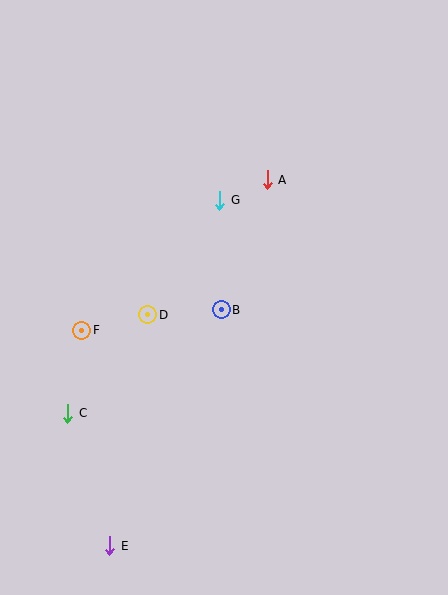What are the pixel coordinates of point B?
Point B is at (221, 310).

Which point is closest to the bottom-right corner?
Point E is closest to the bottom-right corner.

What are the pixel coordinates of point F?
Point F is at (82, 330).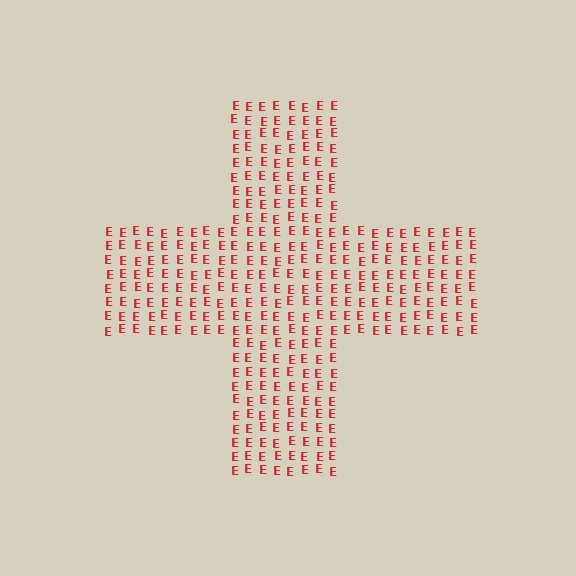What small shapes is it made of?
It is made of small letter E's.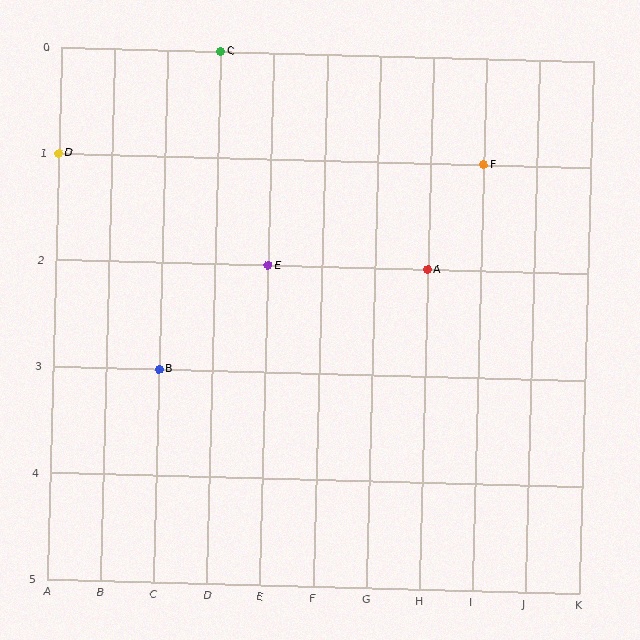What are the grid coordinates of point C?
Point C is at grid coordinates (D, 0).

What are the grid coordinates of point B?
Point B is at grid coordinates (C, 3).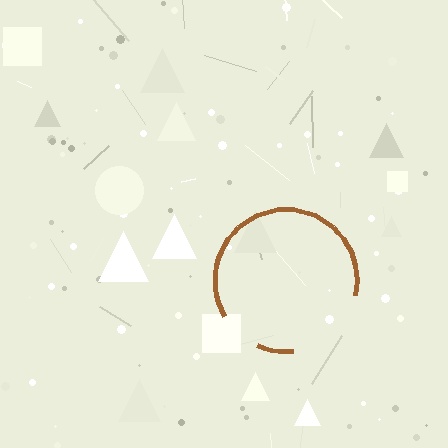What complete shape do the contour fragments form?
The contour fragments form a circle.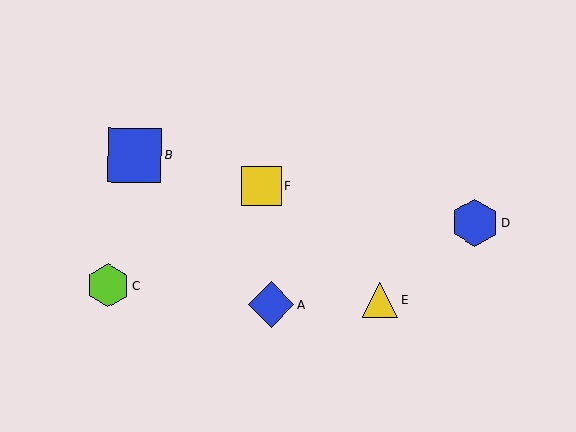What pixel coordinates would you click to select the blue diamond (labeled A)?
Click at (271, 305) to select the blue diamond A.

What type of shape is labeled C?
Shape C is a lime hexagon.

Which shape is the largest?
The blue square (labeled B) is the largest.